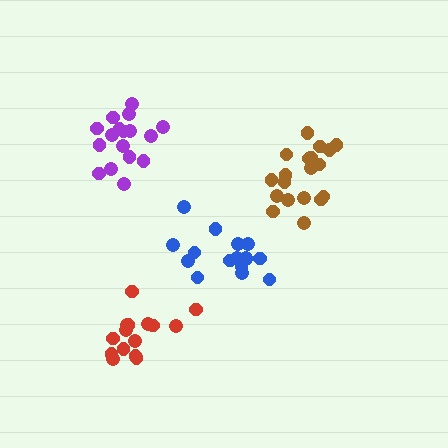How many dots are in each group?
Group 1: 19 dots, Group 2: 16 dots, Group 3: 17 dots, Group 4: 15 dots (67 total).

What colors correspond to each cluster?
The clusters are colored: brown, blue, purple, red.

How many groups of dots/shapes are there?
There are 4 groups.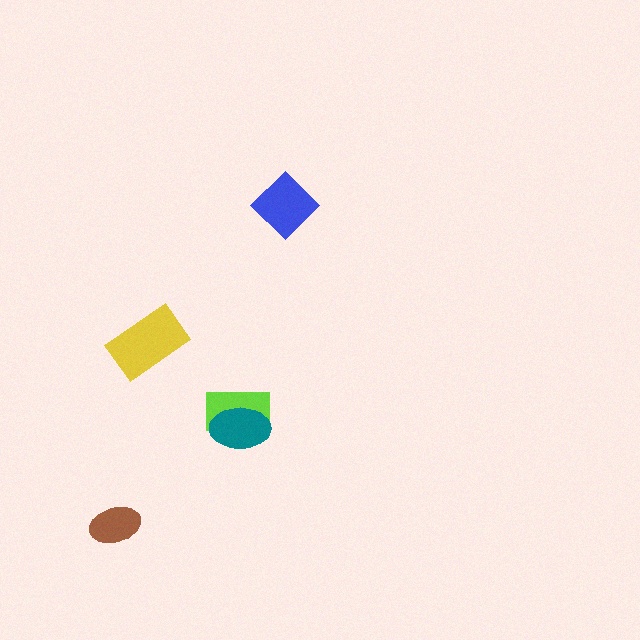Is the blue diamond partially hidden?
No, no other shape covers it.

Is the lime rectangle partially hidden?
Yes, it is partially covered by another shape.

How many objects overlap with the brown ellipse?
0 objects overlap with the brown ellipse.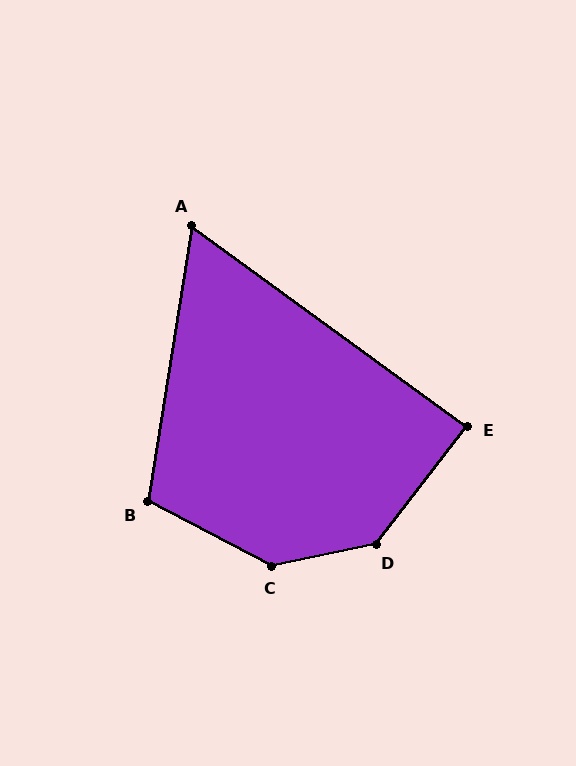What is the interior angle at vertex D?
Approximately 139 degrees (obtuse).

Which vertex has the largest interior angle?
C, at approximately 141 degrees.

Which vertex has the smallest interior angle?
A, at approximately 63 degrees.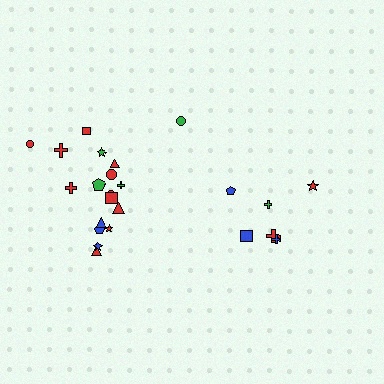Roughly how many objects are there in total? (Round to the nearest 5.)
Roughly 25 objects in total.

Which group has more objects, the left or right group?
The left group.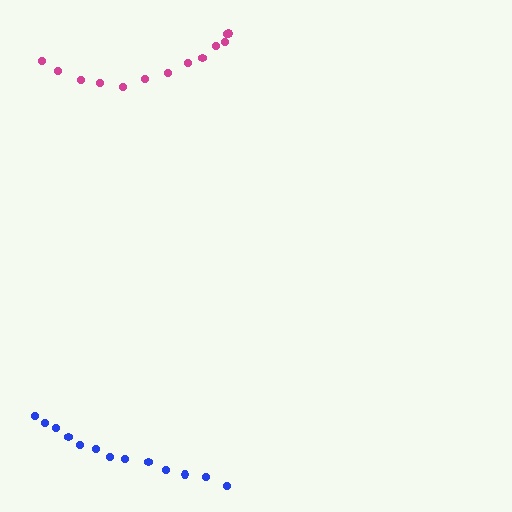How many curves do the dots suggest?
There are 2 distinct paths.